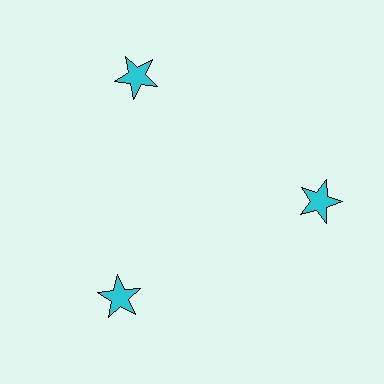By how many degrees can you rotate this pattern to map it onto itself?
The pattern maps onto itself every 120 degrees of rotation.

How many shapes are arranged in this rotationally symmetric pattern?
There are 3 shapes, arranged in 3 groups of 1.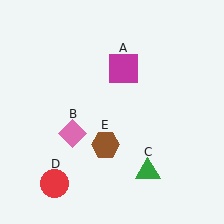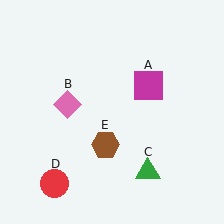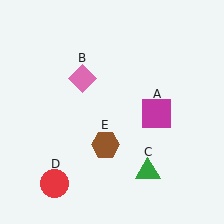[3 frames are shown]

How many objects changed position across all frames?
2 objects changed position: magenta square (object A), pink diamond (object B).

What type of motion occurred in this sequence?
The magenta square (object A), pink diamond (object B) rotated clockwise around the center of the scene.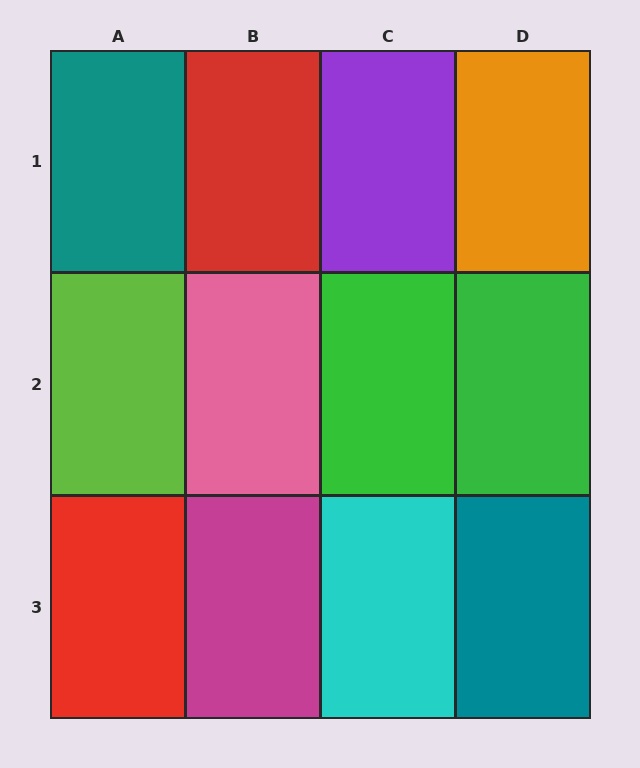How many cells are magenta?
1 cell is magenta.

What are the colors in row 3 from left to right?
Red, magenta, cyan, teal.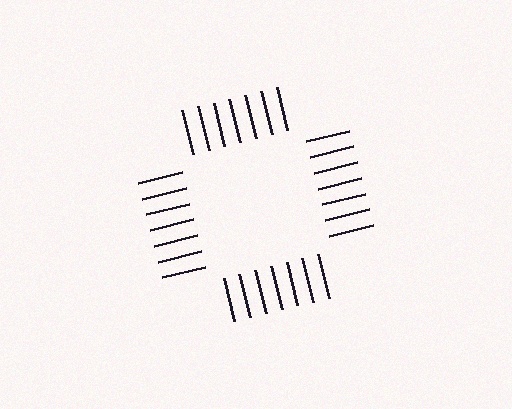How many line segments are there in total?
28 — 7 along each of the 4 edges.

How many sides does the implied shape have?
4 sides — the line-ends trace a square.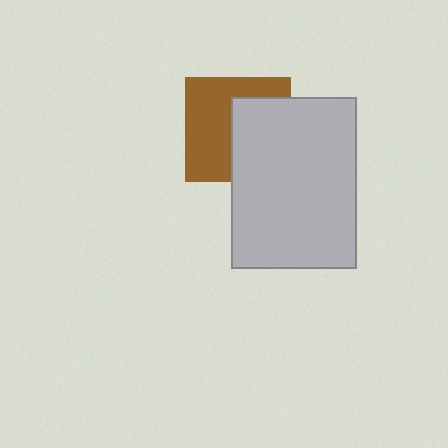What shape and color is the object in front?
The object in front is a light gray rectangle.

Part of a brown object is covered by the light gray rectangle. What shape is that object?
It is a square.